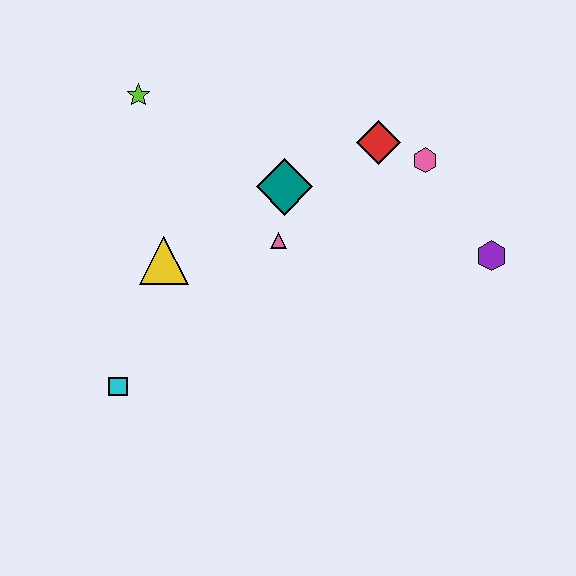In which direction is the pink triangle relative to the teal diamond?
The pink triangle is below the teal diamond.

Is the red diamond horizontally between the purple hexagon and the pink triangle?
Yes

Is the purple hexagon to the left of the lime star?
No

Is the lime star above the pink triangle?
Yes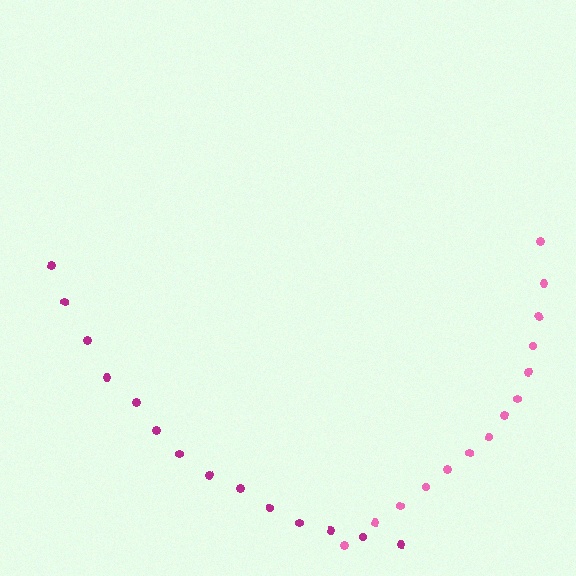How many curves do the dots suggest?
There are 2 distinct paths.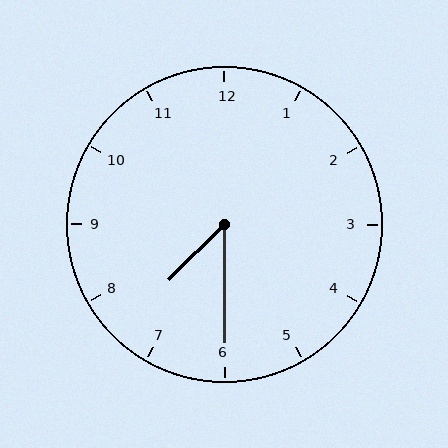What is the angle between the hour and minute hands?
Approximately 45 degrees.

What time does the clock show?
7:30.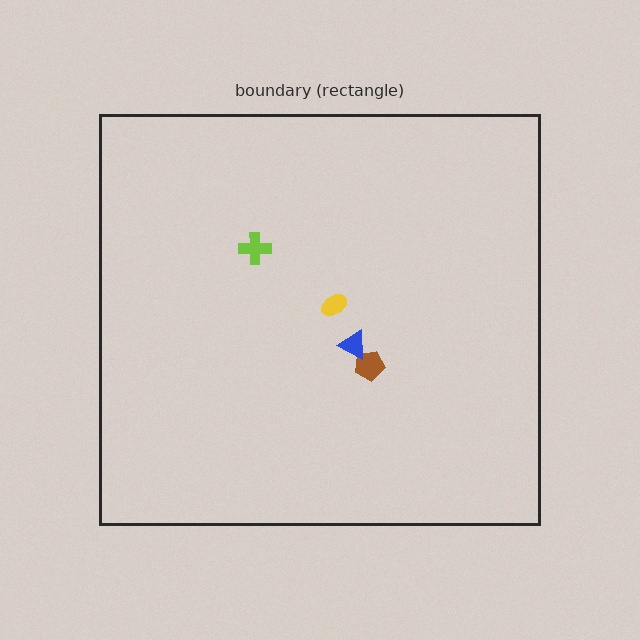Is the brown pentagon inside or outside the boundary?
Inside.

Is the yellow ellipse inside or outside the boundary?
Inside.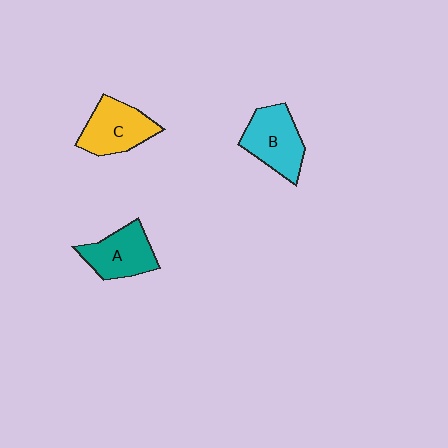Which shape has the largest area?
Shape B (cyan).